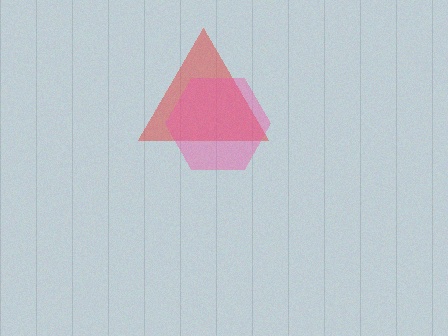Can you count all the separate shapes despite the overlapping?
Yes, there are 2 separate shapes.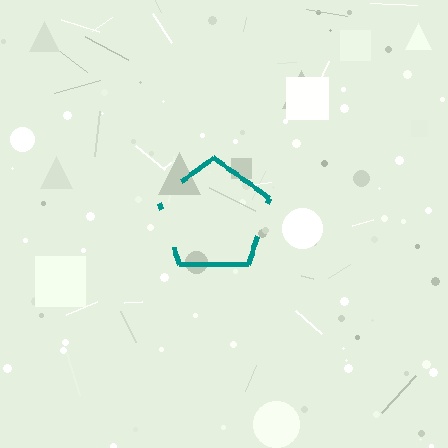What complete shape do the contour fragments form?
The contour fragments form a pentagon.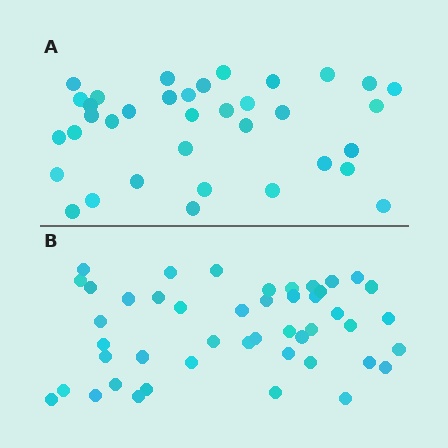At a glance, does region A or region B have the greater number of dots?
Region B (the bottom region) has more dots.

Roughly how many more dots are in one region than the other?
Region B has roughly 10 or so more dots than region A.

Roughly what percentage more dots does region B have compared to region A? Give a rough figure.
About 30% more.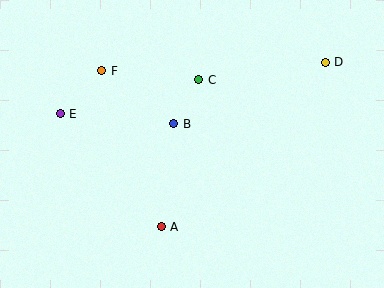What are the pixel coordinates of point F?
Point F is at (102, 71).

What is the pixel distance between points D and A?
The distance between D and A is 232 pixels.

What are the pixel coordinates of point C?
Point C is at (199, 80).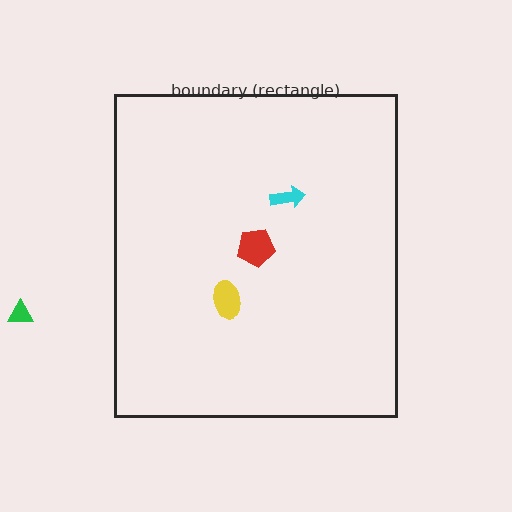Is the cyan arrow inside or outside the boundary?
Inside.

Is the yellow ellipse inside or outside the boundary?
Inside.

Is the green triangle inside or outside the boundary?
Outside.